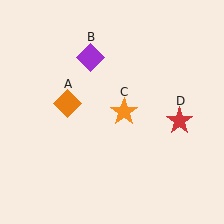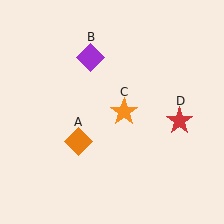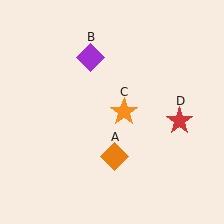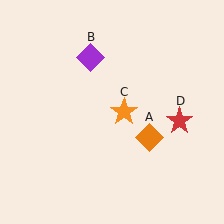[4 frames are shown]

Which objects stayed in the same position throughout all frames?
Purple diamond (object B) and orange star (object C) and red star (object D) remained stationary.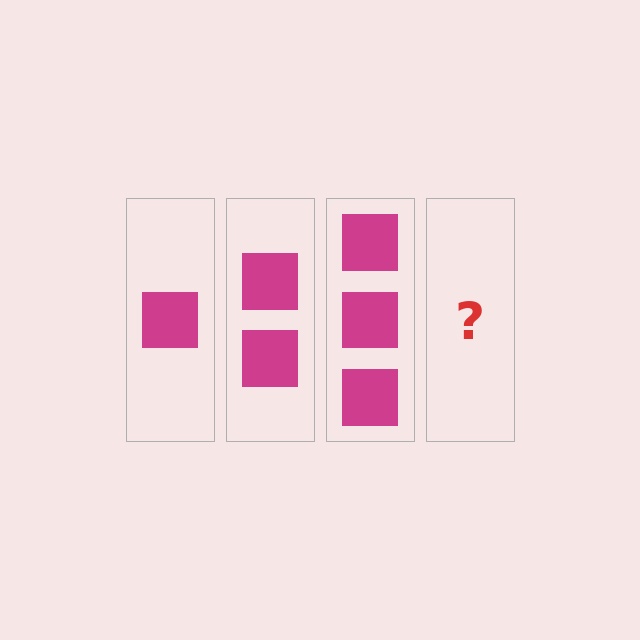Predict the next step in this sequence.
The next step is 4 squares.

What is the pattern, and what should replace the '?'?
The pattern is that each step adds one more square. The '?' should be 4 squares.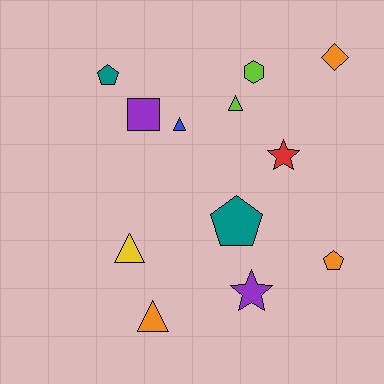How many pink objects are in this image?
There are no pink objects.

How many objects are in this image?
There are 12 objects.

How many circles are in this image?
There are no circles.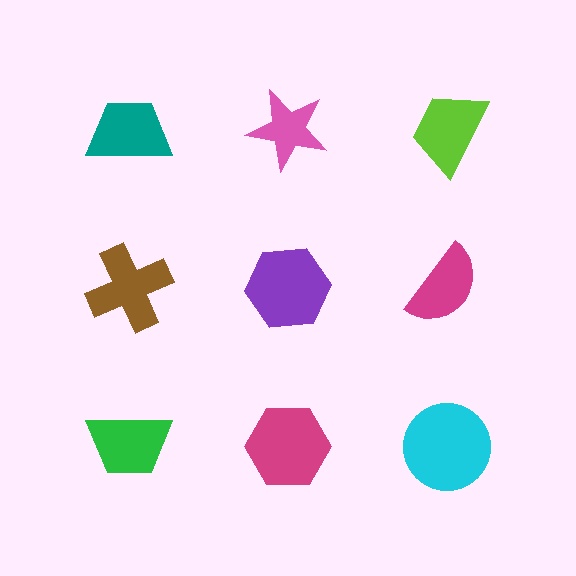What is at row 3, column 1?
A green trapezoid.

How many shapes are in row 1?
3 shapes.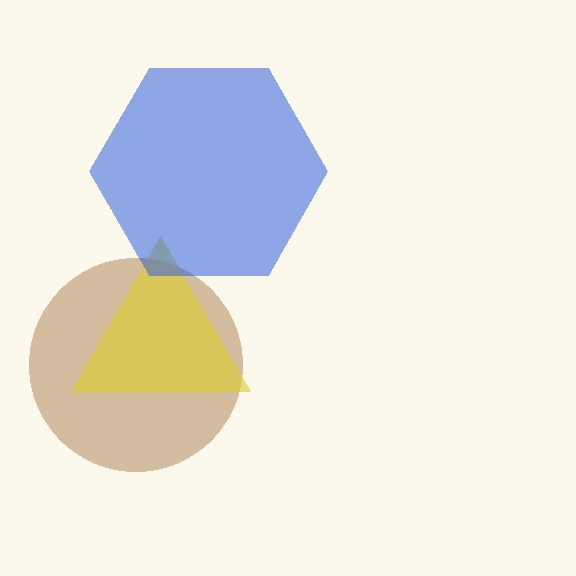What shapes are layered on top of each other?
The layered shapes are: a brown circle, a yellow triangle, a blue hexagon.